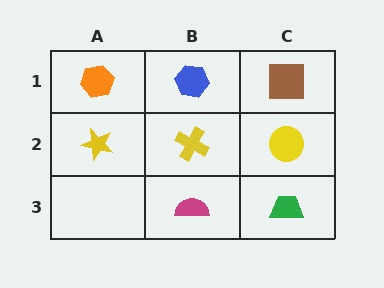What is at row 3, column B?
A magenta semicircle.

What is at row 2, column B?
A yellow cross.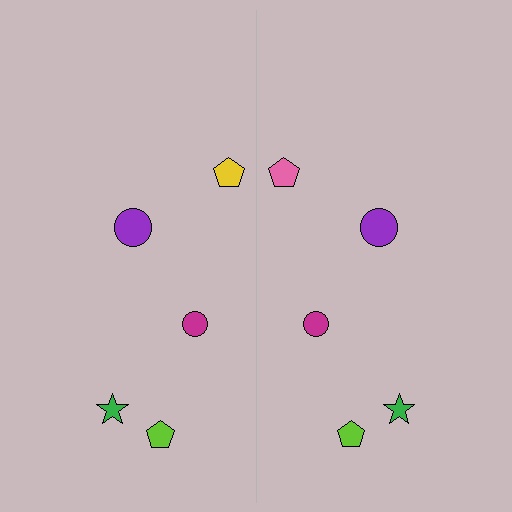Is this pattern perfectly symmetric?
No, the pattern is not perfectly symmetric. The pink pentagon on the right side breaks the symmetry — its mirror counterpart is yellow.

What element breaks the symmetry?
The pink pentagon on the right side breaks the symmetry — its mirror counterpart is yellow.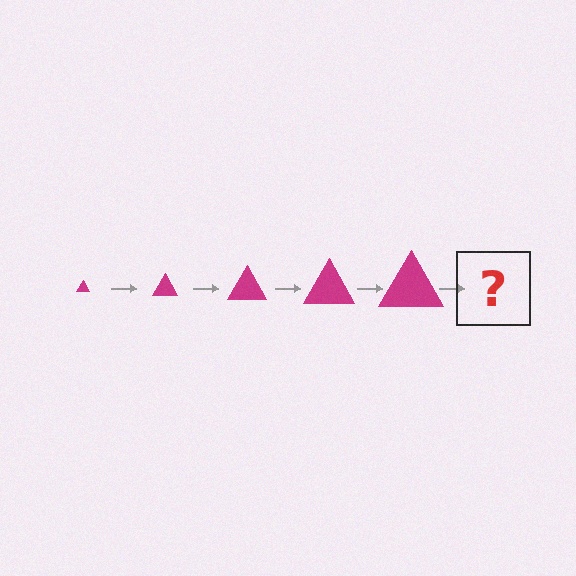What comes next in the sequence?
The next element should be a magenta triangle, larger than the previous one.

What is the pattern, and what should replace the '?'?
The pattern is that the triangle gets progressively larger each step. The '?' should be a magenta triangle, larger than the previous one.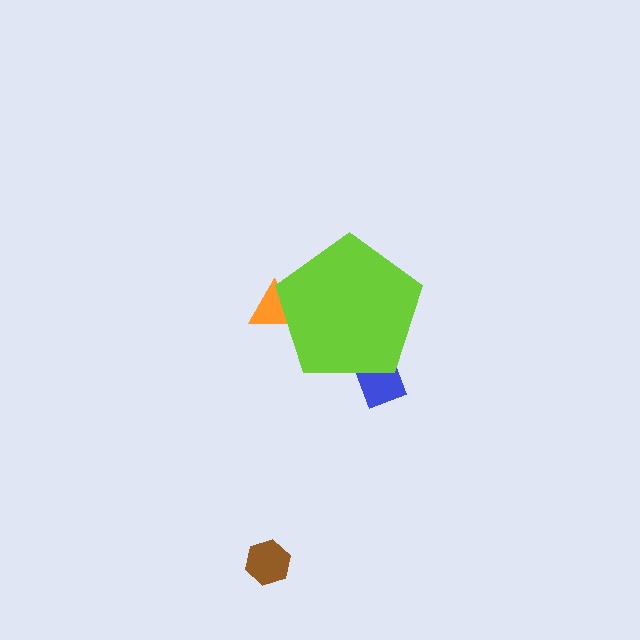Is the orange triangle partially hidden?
Yes, the orange triangle is partially hidden behind the lime pentagon.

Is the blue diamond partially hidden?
Yes, the blue diamond is partially hidden behind the lime pentagon.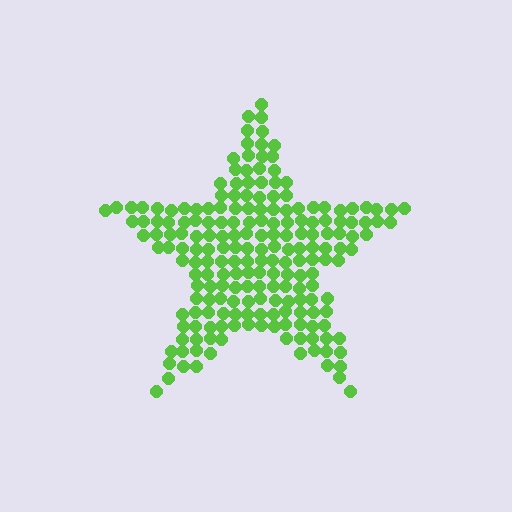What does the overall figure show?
The overall figure shows a star.